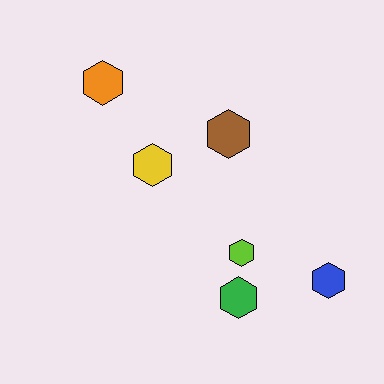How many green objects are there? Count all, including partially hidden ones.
There is 1 green object.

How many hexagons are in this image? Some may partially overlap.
There are 6 hexagons.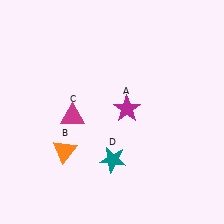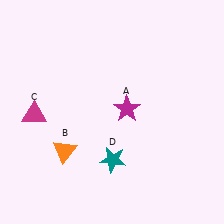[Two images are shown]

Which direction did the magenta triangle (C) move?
The magenta triangle (C) moved left.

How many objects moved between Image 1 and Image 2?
1 object moved between the two images.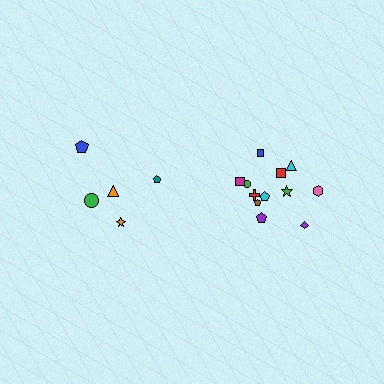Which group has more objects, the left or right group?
The right group.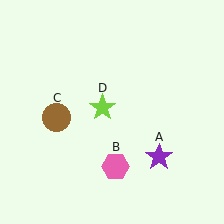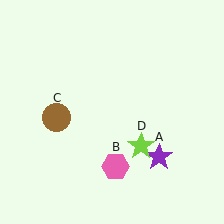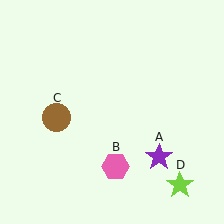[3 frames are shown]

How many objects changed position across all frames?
1 object changed position: lime star (object D).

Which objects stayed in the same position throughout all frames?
Purple star (object A) and pink hexagon (object B) and brown circle (object C) remained stationary.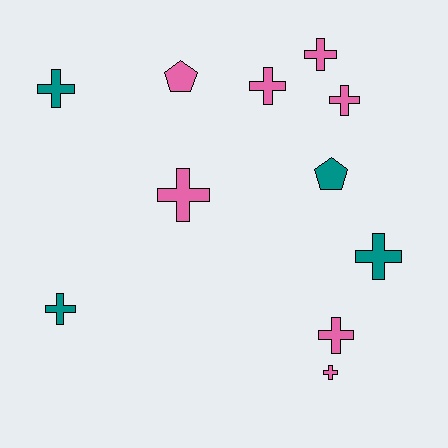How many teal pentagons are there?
There is 1 teal pentagon.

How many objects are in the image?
There are 11 objects.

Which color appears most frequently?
Pink, with 7 objects.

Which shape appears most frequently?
Cross, with 9 objects.